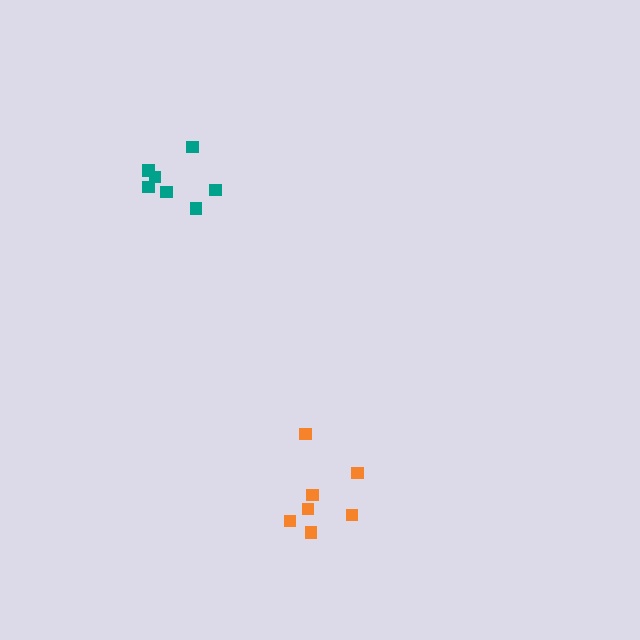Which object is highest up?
The teal cluster is topmost.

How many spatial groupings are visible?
There are 2 spatial groupings.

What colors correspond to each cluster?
The clusters are colored: teal, orange.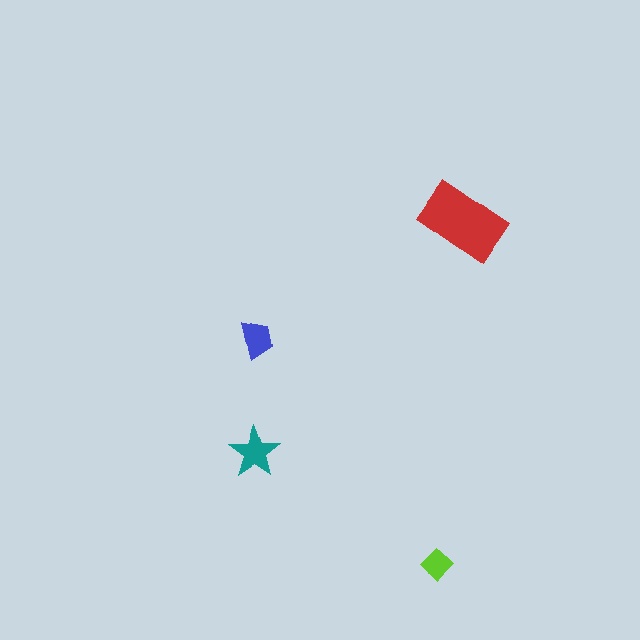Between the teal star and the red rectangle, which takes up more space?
The red rectangle.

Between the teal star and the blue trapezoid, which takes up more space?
The teal star.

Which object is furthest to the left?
The teal star is leftmost.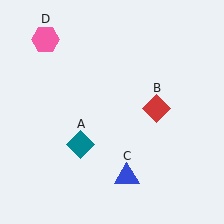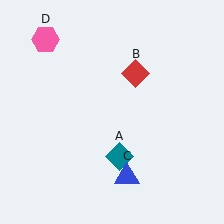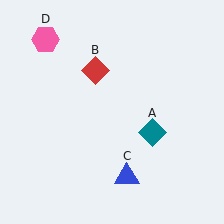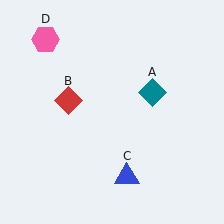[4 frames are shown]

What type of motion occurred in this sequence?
The teal diamond (object A), red diamond (object B) rotated counterclockwise around the center of the scene.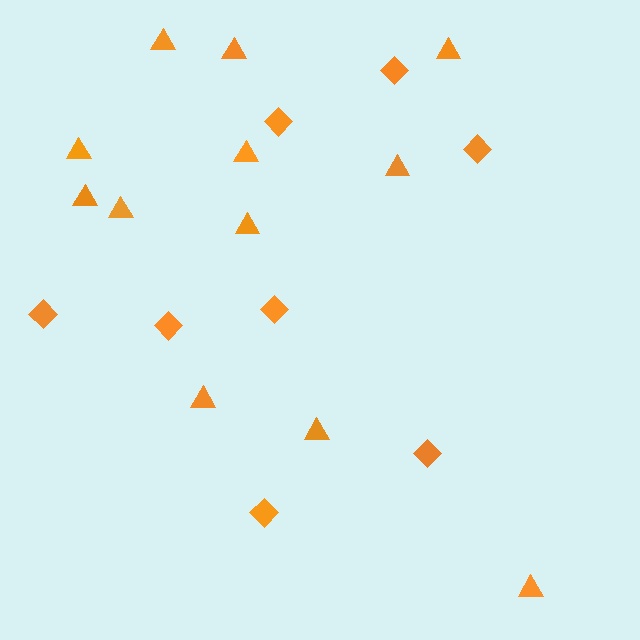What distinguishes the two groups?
There are 2 groups: one group of diamonds (8) and one group of triangles (12).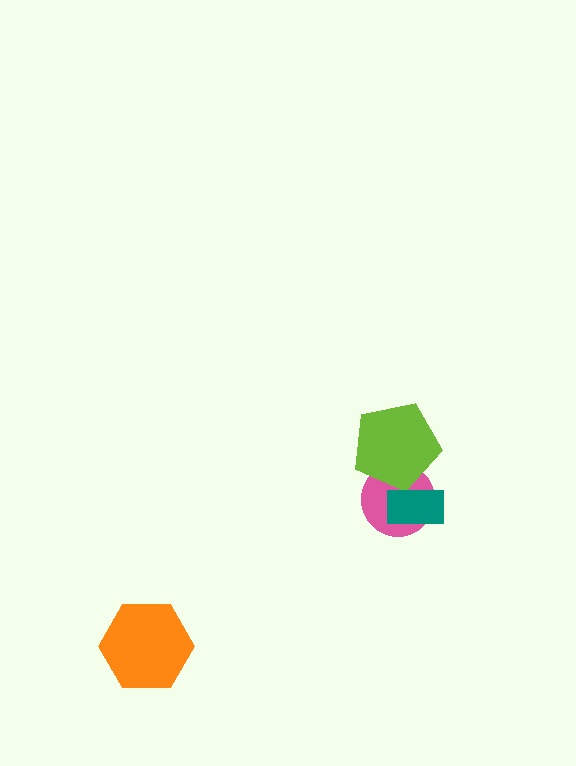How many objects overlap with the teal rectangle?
2 objects overlap with the teal rectangle.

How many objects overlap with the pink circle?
2 objects overlap with the pink circle.